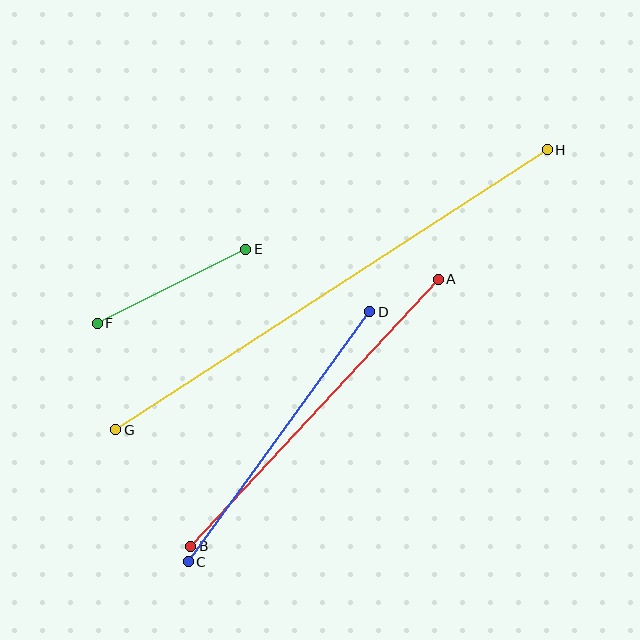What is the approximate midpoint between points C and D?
The midpoint is at approximately (279, 437) pixels.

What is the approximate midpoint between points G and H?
The midpoint is at approximately (332, 290) pixels.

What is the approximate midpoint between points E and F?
The midpoint is at approximately (171, 286) pixels.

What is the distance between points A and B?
The distance is approximately 364 pixels.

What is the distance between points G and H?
The distance is approximately 515 pixels.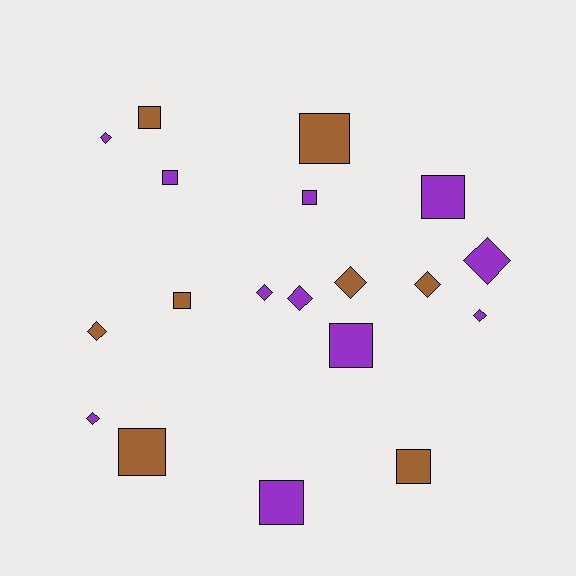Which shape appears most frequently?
Square, with 10 objects.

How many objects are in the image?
There are 19 objects.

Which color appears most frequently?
Purple, with 11 objects.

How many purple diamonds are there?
There are 6 purple diamonds.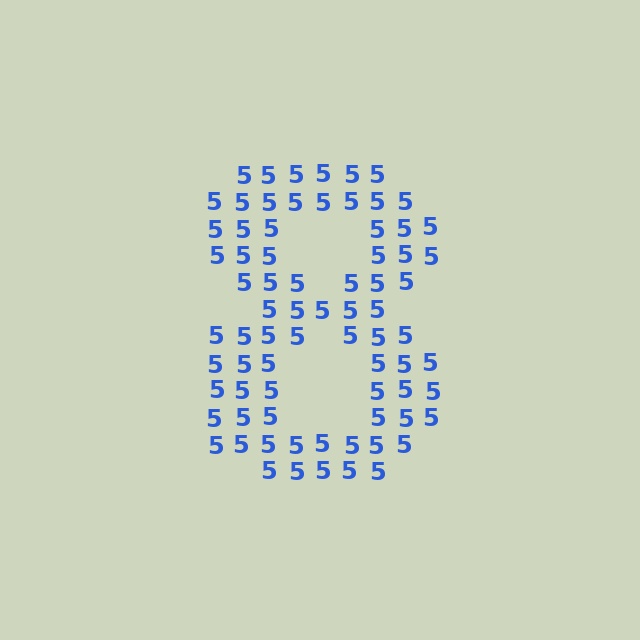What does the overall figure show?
The overall figure shows the digit 8.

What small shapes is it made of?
It is made of small digit 5's.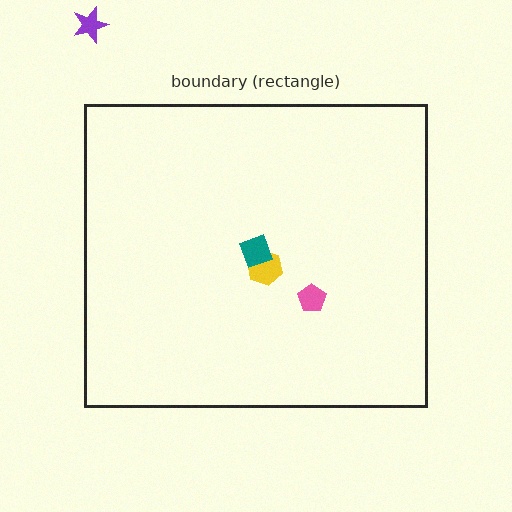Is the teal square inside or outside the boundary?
Inside.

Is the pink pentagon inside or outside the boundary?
Inside.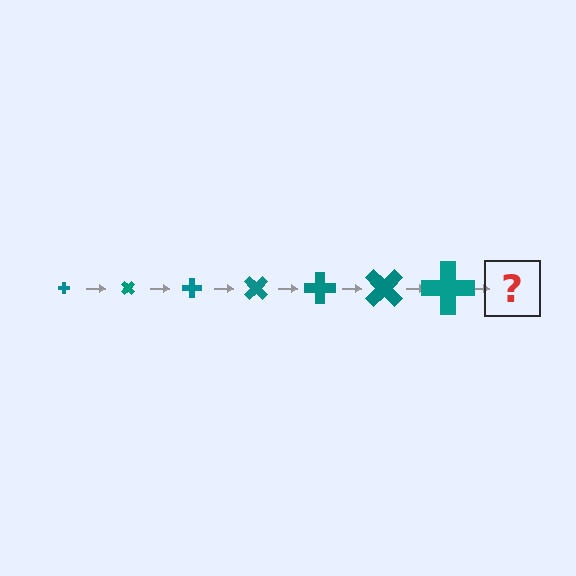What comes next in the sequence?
The next element should be a cross, larger than the previous one and rotated 315 degrees from the start.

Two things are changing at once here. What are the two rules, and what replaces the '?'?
The two rules are that the cross grows larger each step and it rotates 45 degrees each step. The '?' should be a cross, larger than the previous one and rotated 315 degrees from the start.